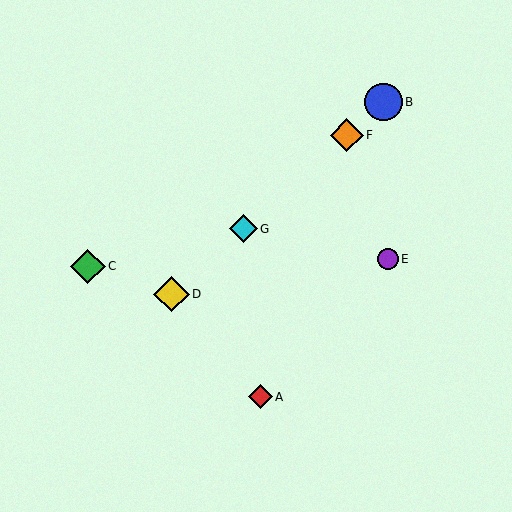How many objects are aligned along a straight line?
4 objects (B, D, F, G) are aligned along a straight line.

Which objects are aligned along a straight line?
Objects B, D, F, G are aligned along a straight line.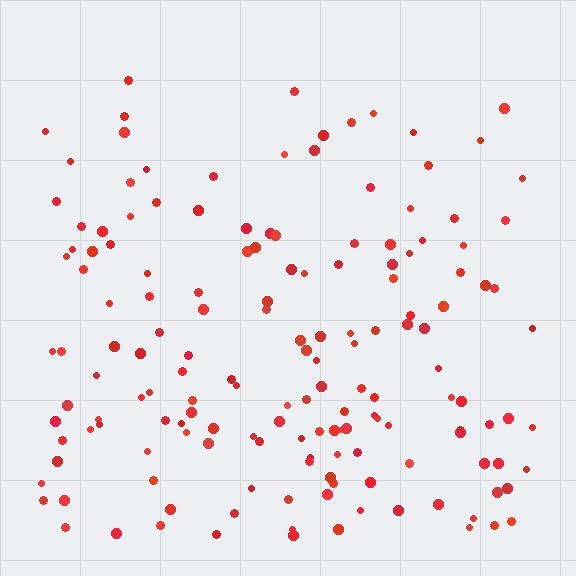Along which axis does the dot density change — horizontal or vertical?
Vertical.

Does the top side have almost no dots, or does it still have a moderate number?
Still a moderate number, just noticeably fewer than the bottom.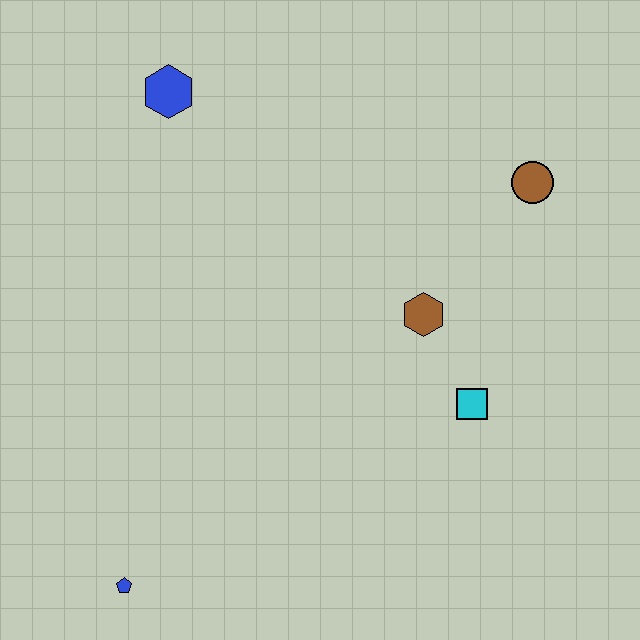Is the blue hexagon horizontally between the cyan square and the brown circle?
No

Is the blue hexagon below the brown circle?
No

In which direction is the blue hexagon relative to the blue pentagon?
The blue hexagon is above the blue pentagon.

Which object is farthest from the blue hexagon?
The blue pentagon is farthest from the blue hexagon.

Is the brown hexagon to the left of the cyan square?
Yes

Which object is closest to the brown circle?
The brown hexagon is closest to the brown circle.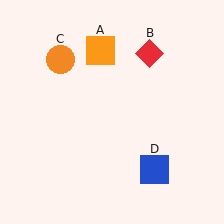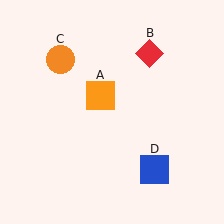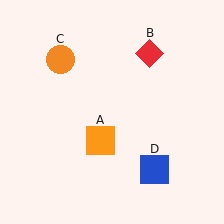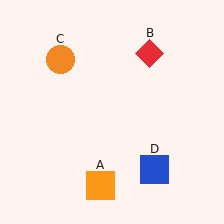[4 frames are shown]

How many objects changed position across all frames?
1 object changed position: orange square (object A).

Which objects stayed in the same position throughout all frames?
Red diamond (object B) and orange circle (object C) and blue square (object D) remained stationary.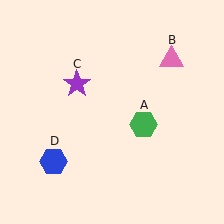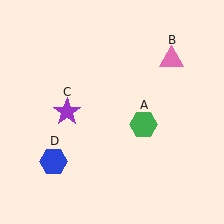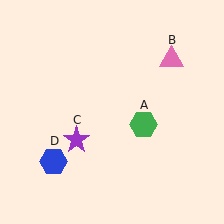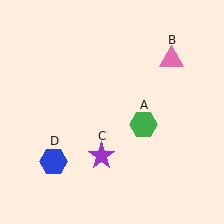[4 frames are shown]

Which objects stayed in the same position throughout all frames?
Green hexagon (object A) and pink triangle (object B) and blue hexagon (object D) remained stationary.